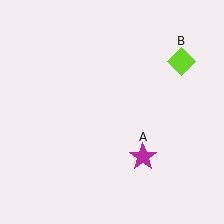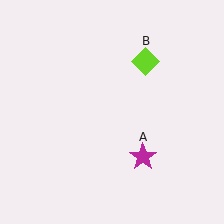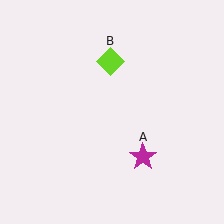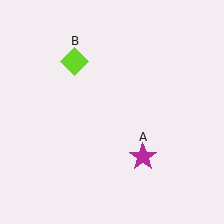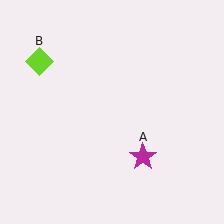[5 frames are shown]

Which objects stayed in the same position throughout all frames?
Magenta star (object A) remained stationary.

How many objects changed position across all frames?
1 object changed position: lime diamond (object B).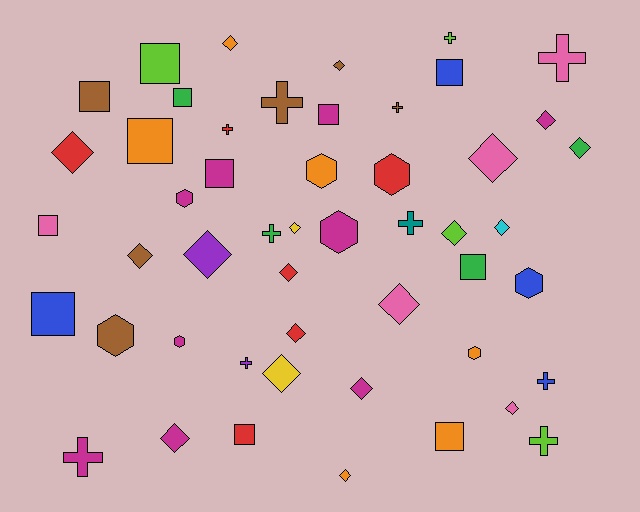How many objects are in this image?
There are 50 objects.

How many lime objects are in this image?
There are 4 lime objects.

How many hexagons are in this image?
There are 8 hexagons.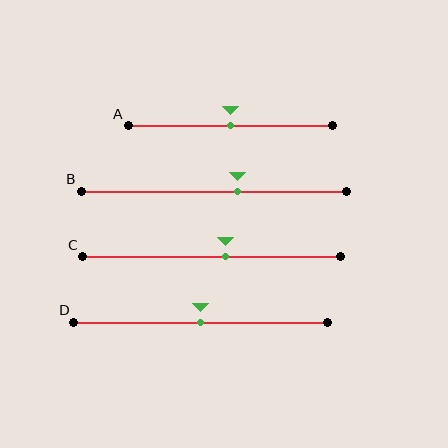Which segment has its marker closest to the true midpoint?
Segment A has its marker closest to the true midpoint.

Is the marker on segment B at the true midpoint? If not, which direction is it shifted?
No, the marker on segment B is shifted to the right by about 9% of the segment length.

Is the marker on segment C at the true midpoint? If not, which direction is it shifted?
No, the marker on segment C is shifted to the right by about 5% of the segment length.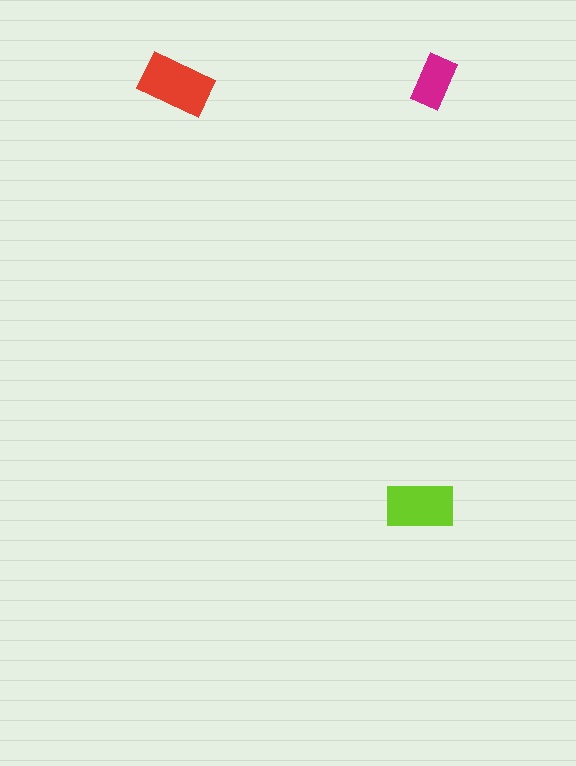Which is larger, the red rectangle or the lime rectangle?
The red one.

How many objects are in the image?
There are 3 objects in the image.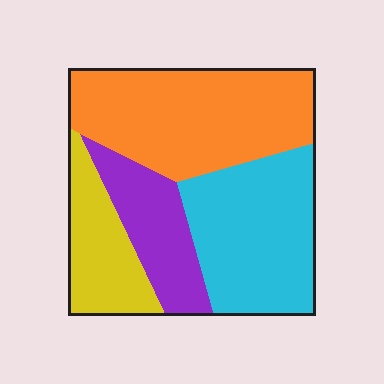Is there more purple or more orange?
Orange.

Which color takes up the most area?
Orange, at roughly 35%.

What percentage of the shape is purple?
Purple covers about 15% of the shape.